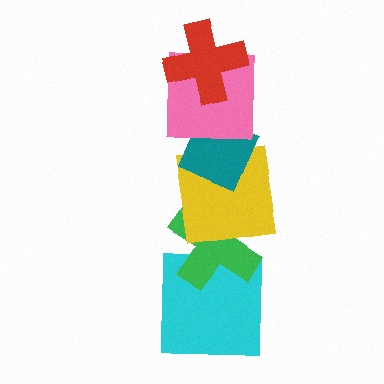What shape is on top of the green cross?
The yellow square is on top of the green cross.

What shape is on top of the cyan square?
The green cross is on top of the cyan square.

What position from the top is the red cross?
The red cross is 1st from the top.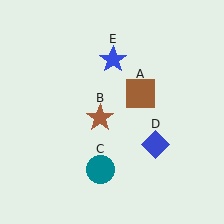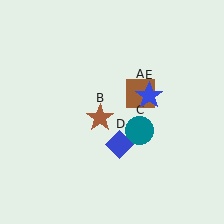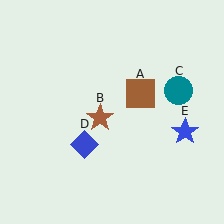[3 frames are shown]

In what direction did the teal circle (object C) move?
The teal circle (object C) moved up and to the right.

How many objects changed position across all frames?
3 objects changed position: teal circle (object C), blue diamond (object D), blue star (object E).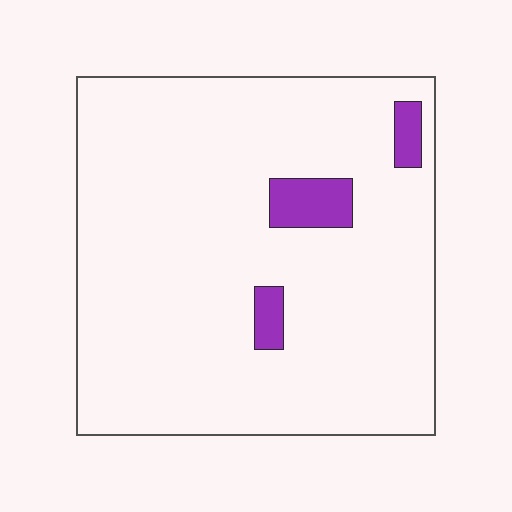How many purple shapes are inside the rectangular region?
3.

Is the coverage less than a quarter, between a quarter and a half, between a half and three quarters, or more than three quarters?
Less than a quarter.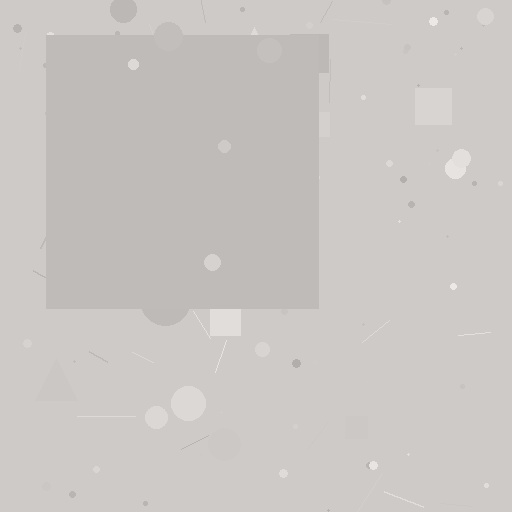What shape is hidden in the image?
A square is hidden in the image.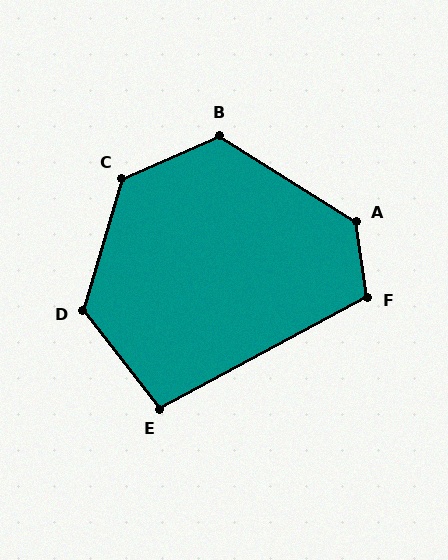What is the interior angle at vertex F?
Approximately 110 degrees (obtuse).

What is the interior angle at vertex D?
Approximately 126 degrees (obtuse).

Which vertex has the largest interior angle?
A, at approximately 131 degrees.